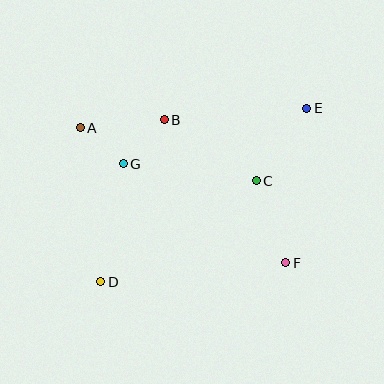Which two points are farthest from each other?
Points D and E are farthest from each other.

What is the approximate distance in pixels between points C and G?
The distance between C and G is approximately 134 pixels.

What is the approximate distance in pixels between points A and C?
The distance between A and C is approximately 184 pixels.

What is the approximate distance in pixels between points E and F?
The distance between E and F is approximately 156 pixels.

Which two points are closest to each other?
Points A and G are closest to each other.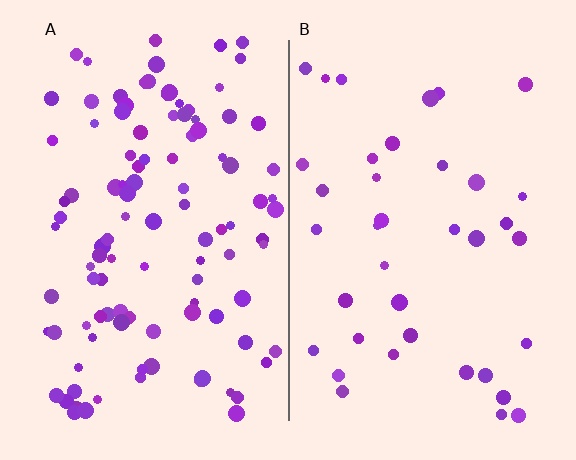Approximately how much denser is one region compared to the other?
Approximately 2.8× — region A over region B.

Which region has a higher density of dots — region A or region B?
A (the left).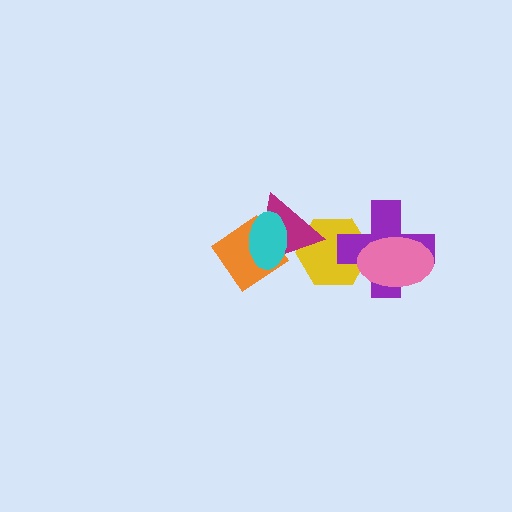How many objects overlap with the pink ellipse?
2 objects overlap with the pink ellipse.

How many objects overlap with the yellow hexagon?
3 objects overlap with the yellow hexagon.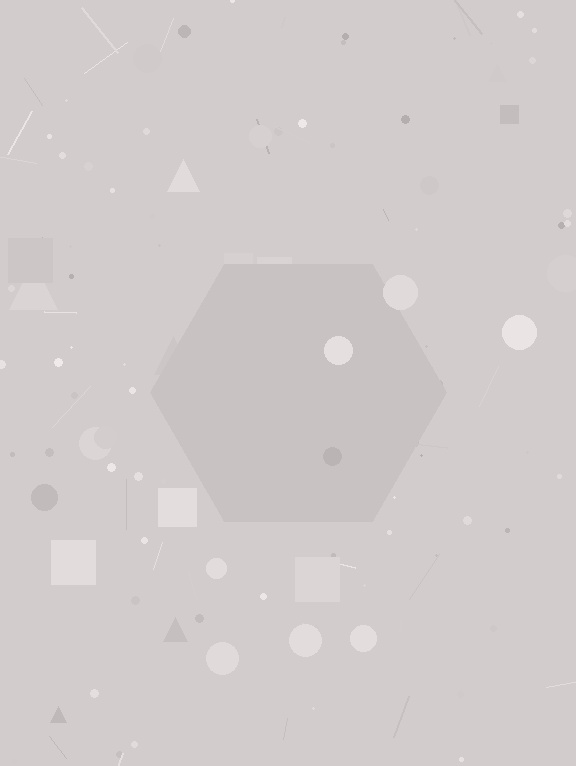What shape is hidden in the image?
A hexagon is hidden in the image.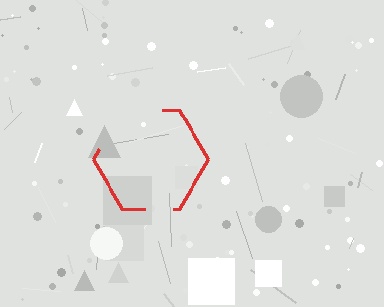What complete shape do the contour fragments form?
The contour fragments form a hexagon.